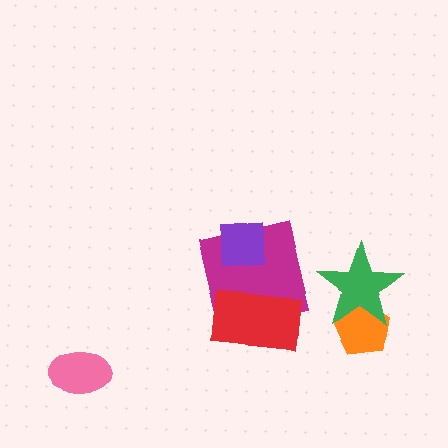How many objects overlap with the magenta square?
2 objects overlap with the magenta square.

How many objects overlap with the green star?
1 object overlaps with the green star.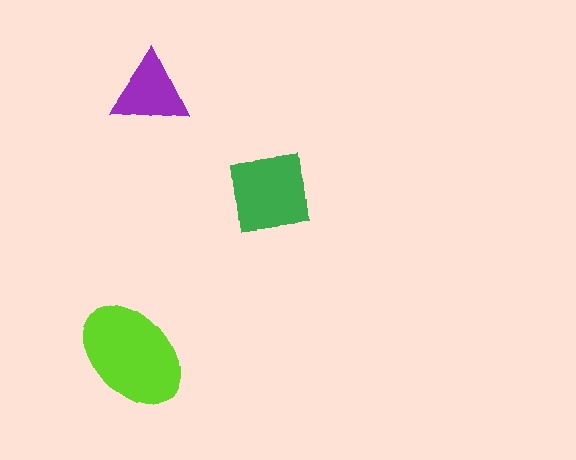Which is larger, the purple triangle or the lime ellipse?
The lime ellipse.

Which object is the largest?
The lime ellipse.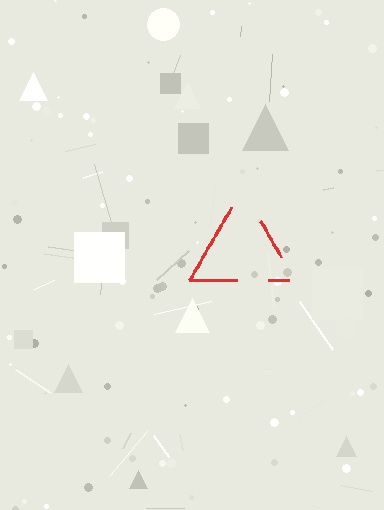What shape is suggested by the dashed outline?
The dashed outline suggests a triangle.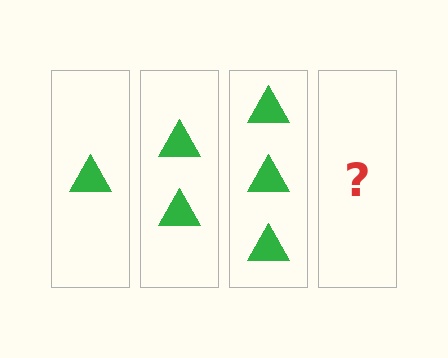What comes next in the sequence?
The next element should be 4 triangles.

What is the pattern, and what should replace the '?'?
The pattern is that each step adds one more triangle. The '?' should be 4 triangles.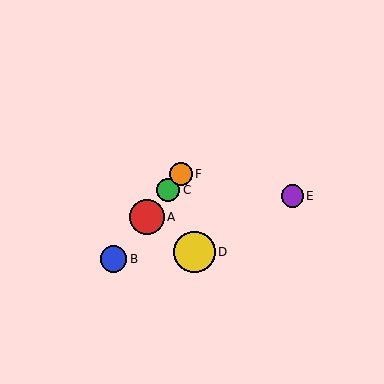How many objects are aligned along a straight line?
4 objects (A, B, C, F) are aligned along a straight line.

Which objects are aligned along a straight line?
Objects A, B, C, F are aligned along a straight line.